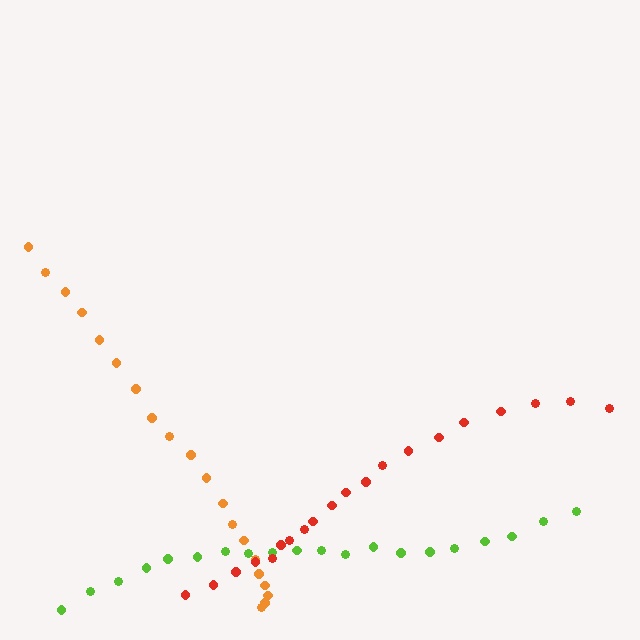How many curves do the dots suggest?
There are 3 distinct paths.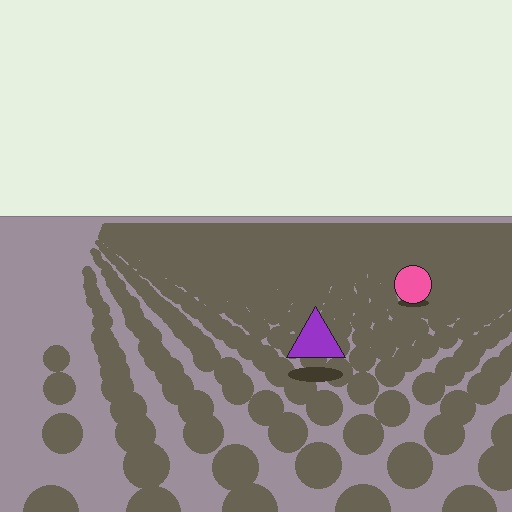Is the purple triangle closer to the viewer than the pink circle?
Yes. The purple triangle is closer — you can tell from the texture gradient: the ground texture is coarser near it.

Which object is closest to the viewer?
The purple triangle is closest. The texture marks near it are larger and more spread out.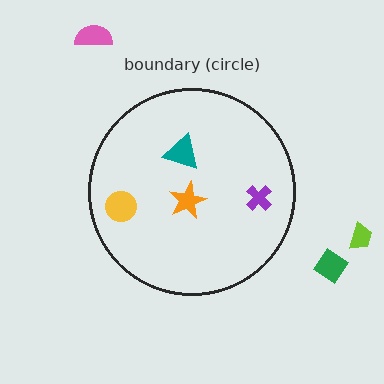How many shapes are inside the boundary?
4 inside, 3 outside.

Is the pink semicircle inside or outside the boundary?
Outside.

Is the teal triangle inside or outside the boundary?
Inside.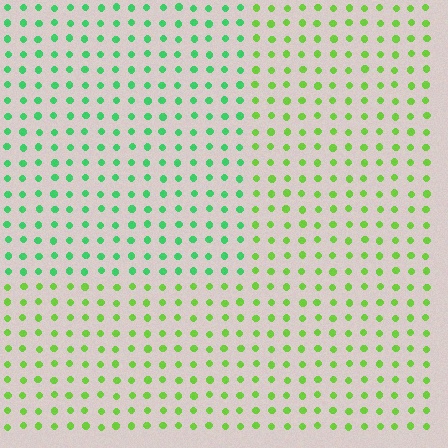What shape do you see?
I see a rectangle.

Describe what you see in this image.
The image is filled with small lime elements in a uniform arrangement. A rectangle-shaped region is visible where the elements are tinted to a slightly different hue, forming a subtle color boundary.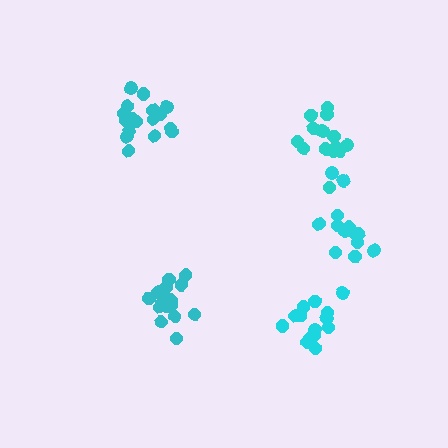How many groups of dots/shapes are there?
There are 5 groups.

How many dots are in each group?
Group 1: 14 dots, Group 2: 17 dots, Group 3: 17 dots, Group 4: 15 dots, Group 5: 14 dots (77 total).